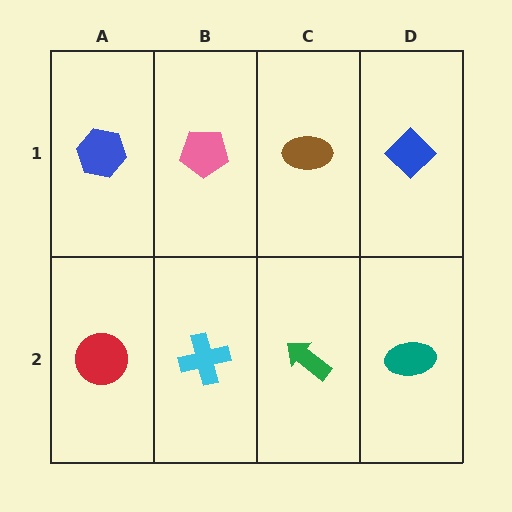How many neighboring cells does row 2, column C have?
3.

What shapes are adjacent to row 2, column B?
A pink pentagon (row 1, column B), a red circle (row 2, column A), a green arrow (row 2, column C).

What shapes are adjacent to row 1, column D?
A teal ellipse (row 2, column D), a brown ellipse (row 1, column C).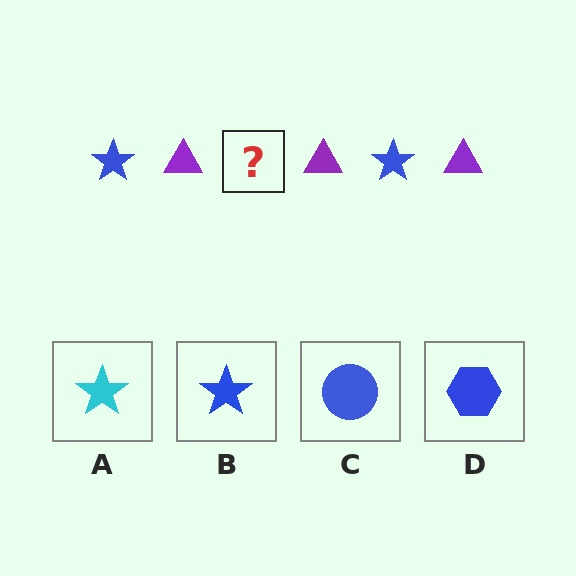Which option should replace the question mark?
Option B.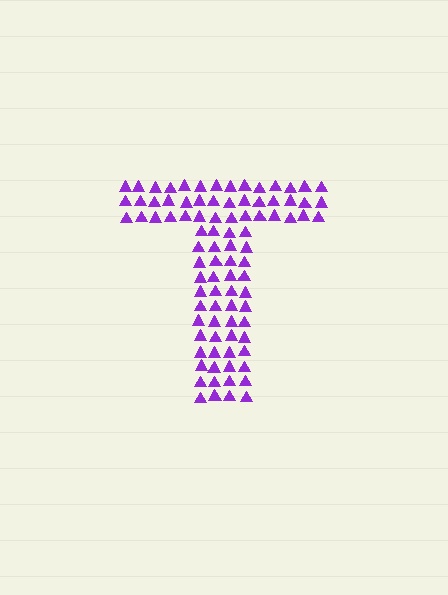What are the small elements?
The small elements are triangles.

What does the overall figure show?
The overall figure shows the letter T.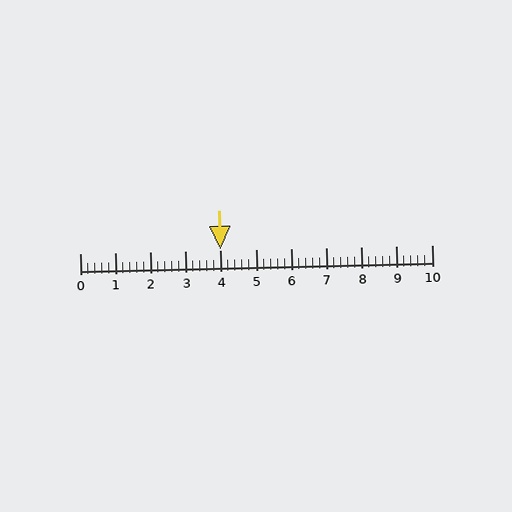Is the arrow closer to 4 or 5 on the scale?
The arrow is closer to 4.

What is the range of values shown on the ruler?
The ruler shows values from 0 to 10.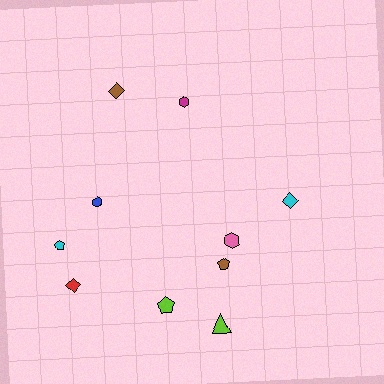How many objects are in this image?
There are 10 objects.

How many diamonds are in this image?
There are 3 diamonds.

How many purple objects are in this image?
There are no purple objects.